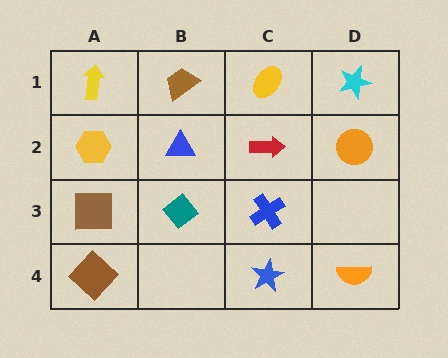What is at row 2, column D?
An orange circle.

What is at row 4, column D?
An orange semicircle.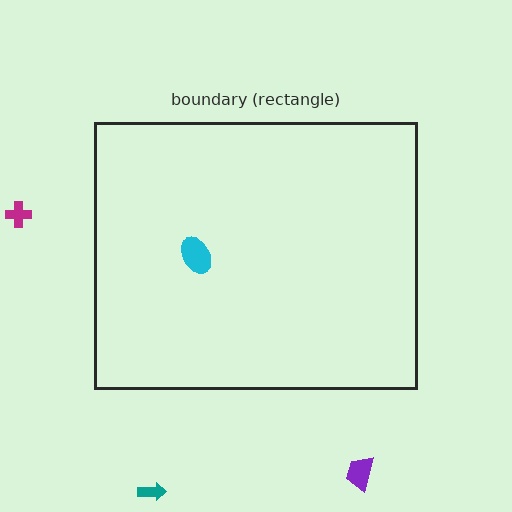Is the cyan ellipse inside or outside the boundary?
Inside.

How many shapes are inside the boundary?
1 inside, 3 outside.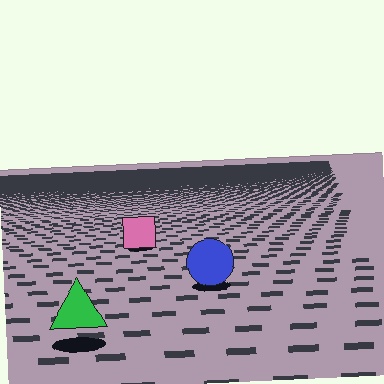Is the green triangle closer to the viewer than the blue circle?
Yes. The green triangle is closer — you can tell from the texture gradient: the ground texture is coarser near it.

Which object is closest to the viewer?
The green triangle is closest. The texture marks near it are larger and more spread out.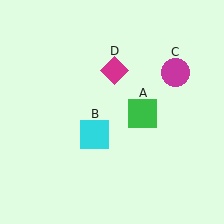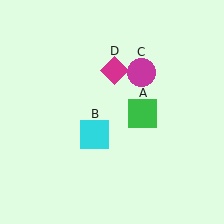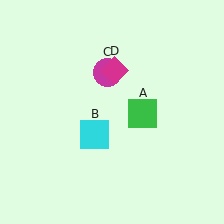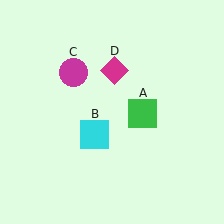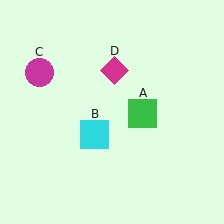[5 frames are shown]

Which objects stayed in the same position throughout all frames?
Green square (object A) and cyan square (object B) and magenta diamond (object D) remained stationary.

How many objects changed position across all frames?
1 object changed position: magenta circle (object C).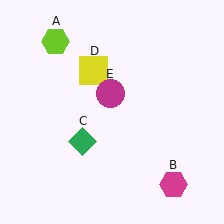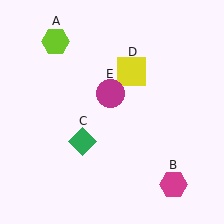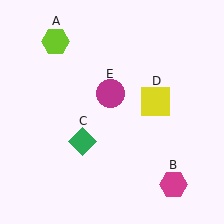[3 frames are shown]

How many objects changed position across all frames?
1 object changed position: yellow square (object D).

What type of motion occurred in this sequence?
The yellow square (object D) rotated clockwise around the center of the scene.